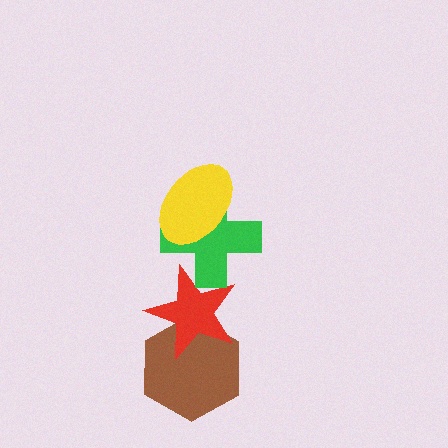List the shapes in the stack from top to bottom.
From top to bottom: the yellow ellipse, the green cross, the red star, the brown hexagon.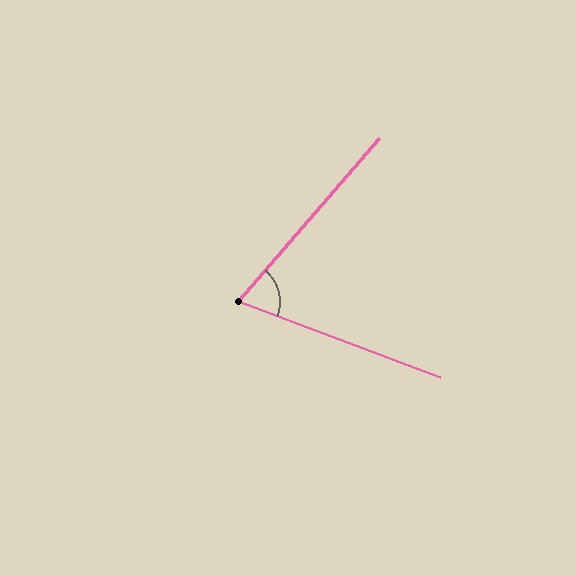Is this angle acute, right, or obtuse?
It is acute.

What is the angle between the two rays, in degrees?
Approximately 70 degrees.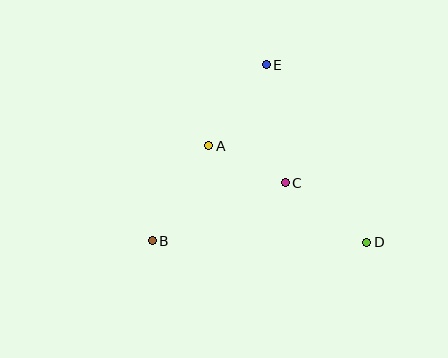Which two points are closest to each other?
Points A and C are closest to each other.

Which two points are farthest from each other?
Points B and D are farthest from each other.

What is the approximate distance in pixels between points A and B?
The distance between A and B is approximately 111 pixels.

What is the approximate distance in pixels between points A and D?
The distance between A and D is approximately 185 pixels.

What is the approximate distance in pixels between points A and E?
The distance between A and E is approximately 99 pixels.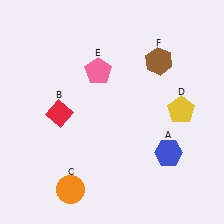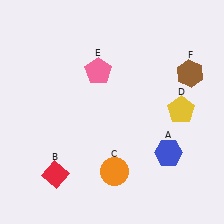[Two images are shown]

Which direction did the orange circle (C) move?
The orange circle (C) moved right.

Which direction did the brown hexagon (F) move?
The brown hexagon (F) moved right.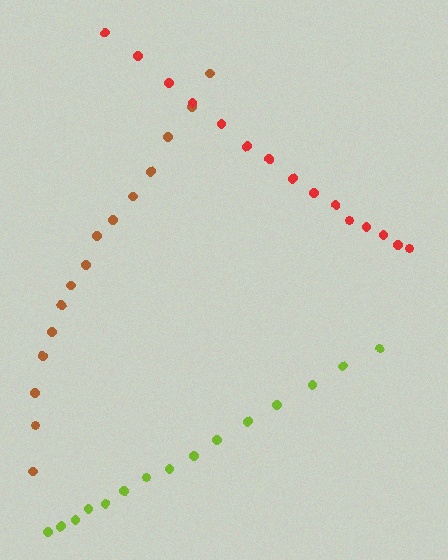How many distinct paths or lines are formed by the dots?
There are 3 distinct paths.